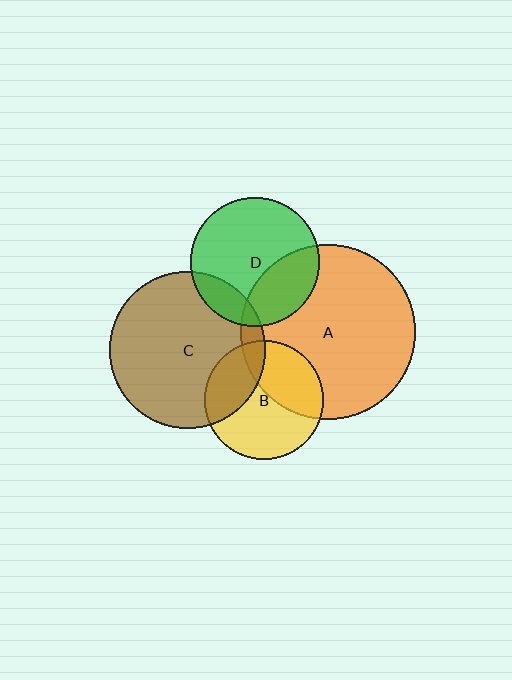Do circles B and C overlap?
Yes.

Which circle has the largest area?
Circle A (orange).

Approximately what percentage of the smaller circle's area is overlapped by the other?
Approximately 30%.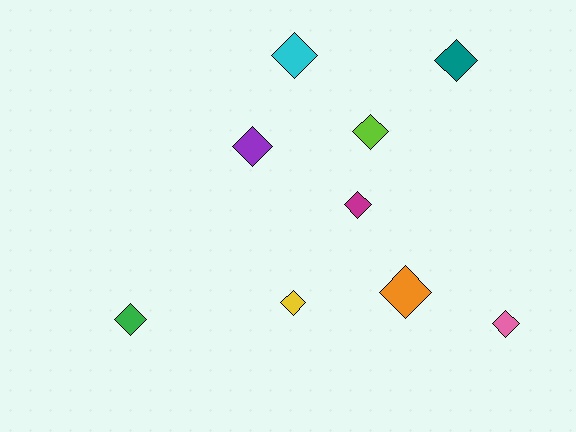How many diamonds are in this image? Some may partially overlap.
There are 9 diamonds.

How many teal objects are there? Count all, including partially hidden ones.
There is 1 teal object.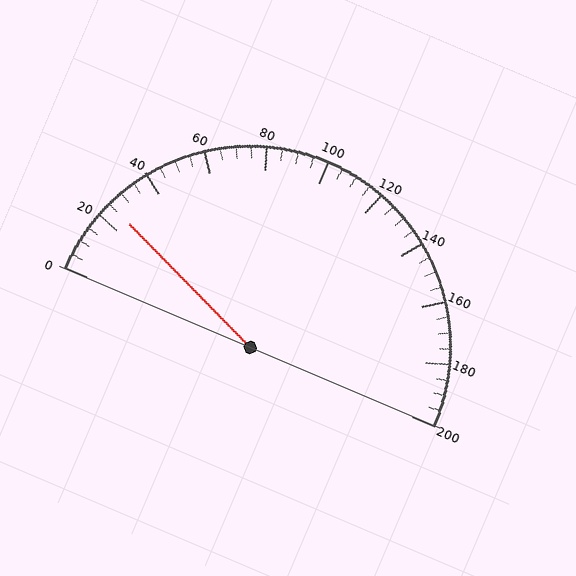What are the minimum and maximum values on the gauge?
The gauge ranges from 0 to 200.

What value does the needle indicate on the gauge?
The needle indicates approximately 25.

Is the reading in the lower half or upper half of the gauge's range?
The reading is in the lower half of the range (0 to 200).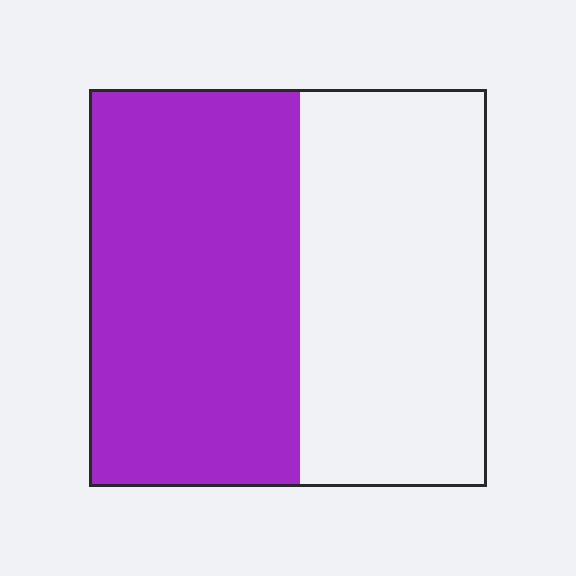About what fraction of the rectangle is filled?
About one half (1/2).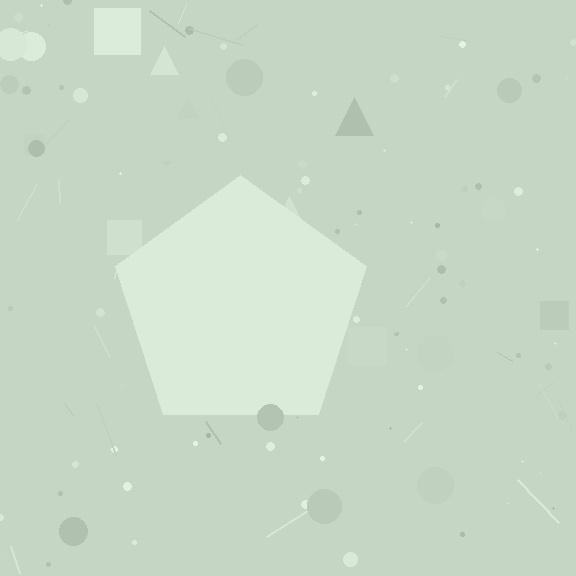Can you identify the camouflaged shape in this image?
The camouflaged shape is a pentagon.